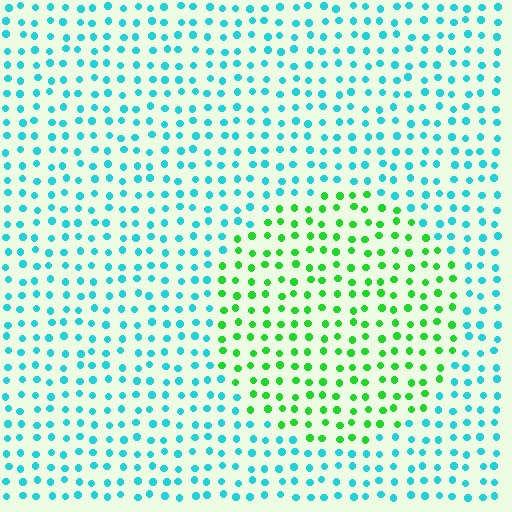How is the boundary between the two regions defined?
The boundary is defined purely by a slight shift in hue (about 58 degrees). Spacing, size, and orientation are identical on both sides.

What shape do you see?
I see a circle.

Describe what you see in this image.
The image is filled with small cyan elements in a uniform arrangement. A circle-shaped region is visible where the elements are tinted to a slightly different hue, forming a subtle color boundary.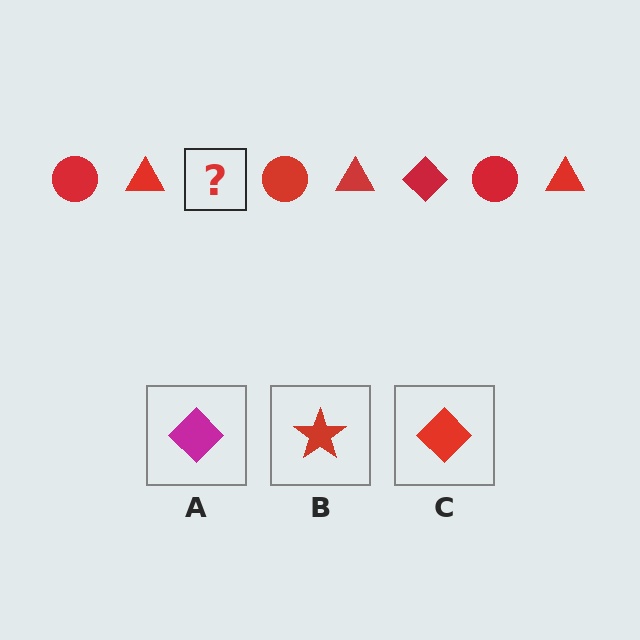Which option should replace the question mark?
Option C.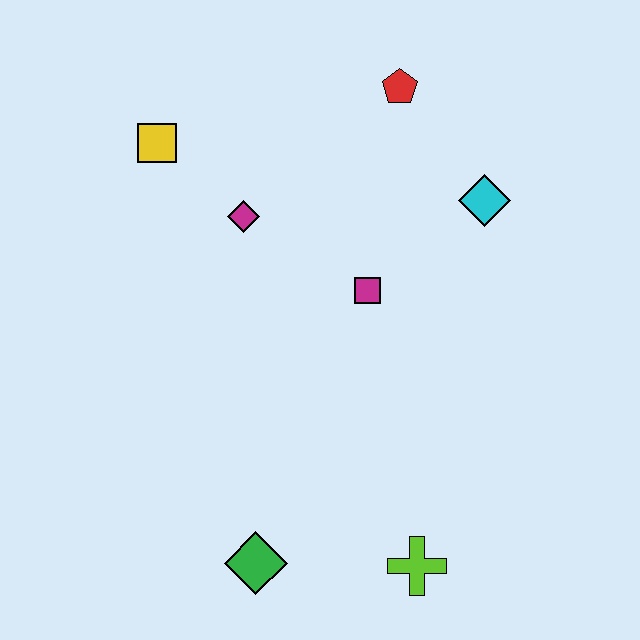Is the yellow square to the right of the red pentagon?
No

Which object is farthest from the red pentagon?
The green diamond is farthest from the red pentagon.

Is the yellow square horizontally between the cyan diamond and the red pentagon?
No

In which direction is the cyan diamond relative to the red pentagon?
The cyan diamond is below the red pentagon.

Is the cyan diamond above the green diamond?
Yes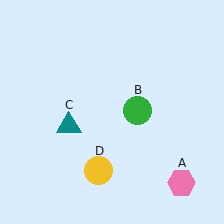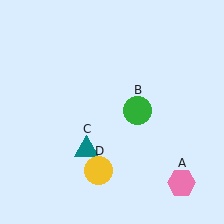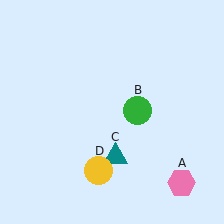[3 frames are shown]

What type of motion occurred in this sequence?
The teal triangle (object C) rotated counterclockwise around the center of the scene.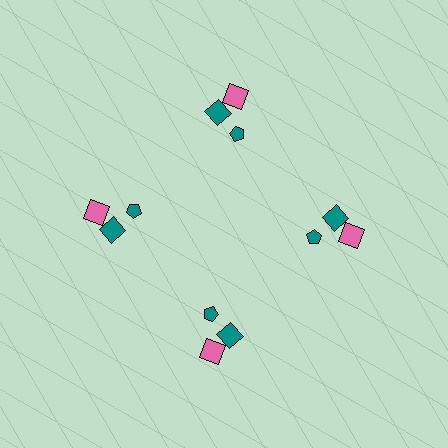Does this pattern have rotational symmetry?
Yes, this pattern has 4-fold rotational symmetry. It looks the same after rotating 90 degrees around the center.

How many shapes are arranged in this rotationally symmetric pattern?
There are 12 shapes, arranged in 4 groups of 3.